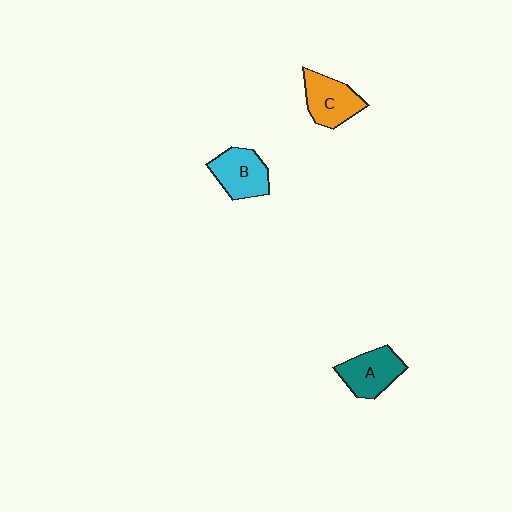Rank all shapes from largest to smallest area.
From largest to smallest: C (orange), A (teal), B (cyan).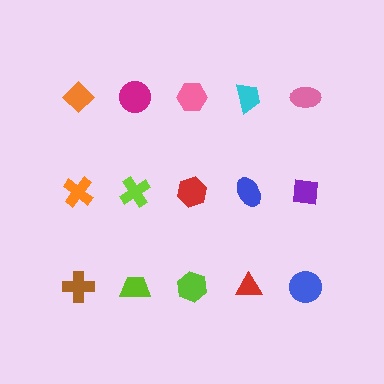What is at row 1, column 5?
A pink ellipse.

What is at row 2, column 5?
A purple square.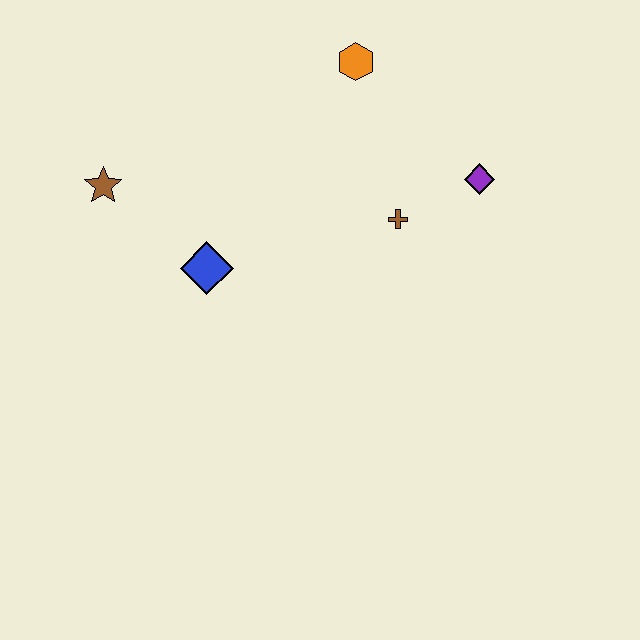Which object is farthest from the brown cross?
The brown star is farthest from the brown cross.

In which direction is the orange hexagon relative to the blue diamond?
The orange hexagon is above the blue diamond.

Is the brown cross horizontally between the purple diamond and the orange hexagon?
Yes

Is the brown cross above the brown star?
No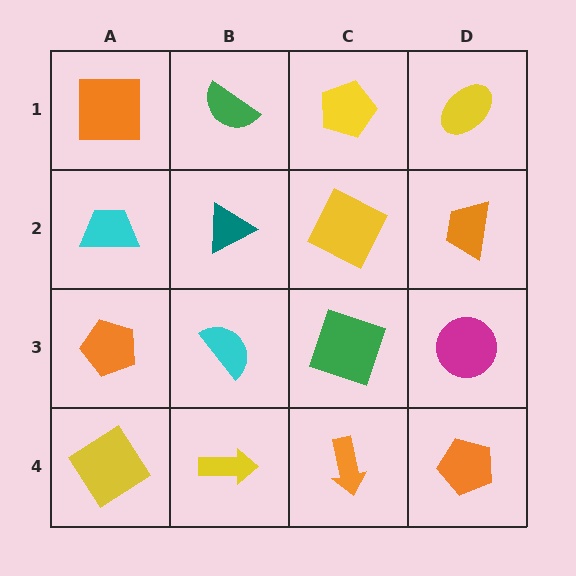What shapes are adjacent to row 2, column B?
A green semicircle (row 1, column B), a cyan semicircle (row 3, column B), a cyan trapezoid (row 2, column A), a yellow square (row 2, column C).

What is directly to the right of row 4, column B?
An orange arrow.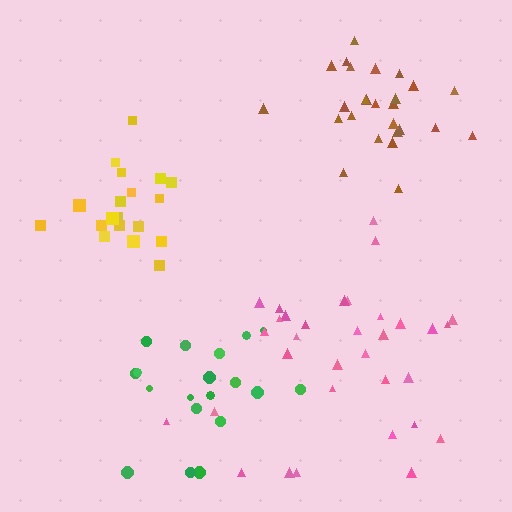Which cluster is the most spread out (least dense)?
Green.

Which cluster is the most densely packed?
Brown.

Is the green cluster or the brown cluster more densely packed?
Brown.